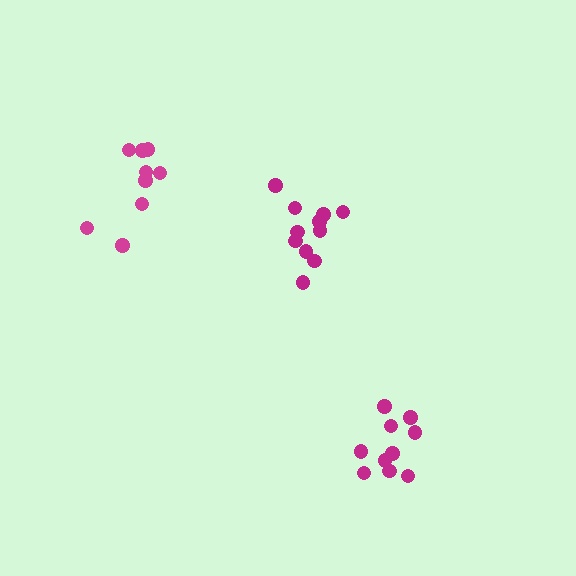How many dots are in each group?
Group 1: 11 dots, Group 2: 9 dots, Group 3: 10 dots (30 total).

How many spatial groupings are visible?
There are 3 spatial groupings.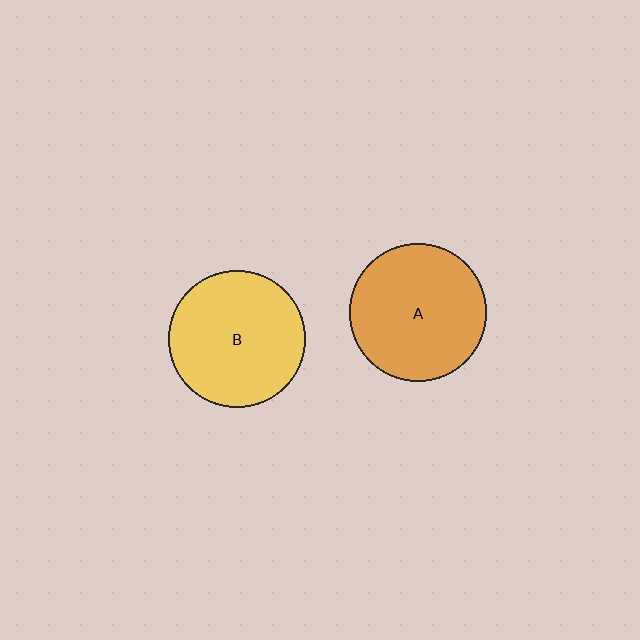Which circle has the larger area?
Circle A (orange).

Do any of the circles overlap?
No, none of the circles overlap.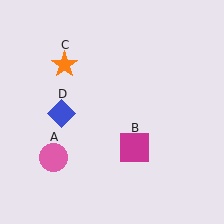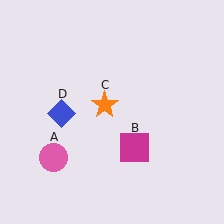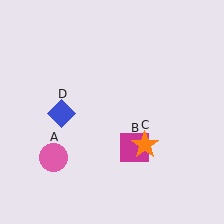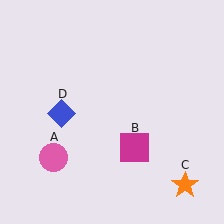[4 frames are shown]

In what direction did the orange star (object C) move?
The orange star (object C) moved down and to the right.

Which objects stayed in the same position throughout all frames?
Pink circle (object A) and magenta square (object B) and blue diamond (object D) remained stationary.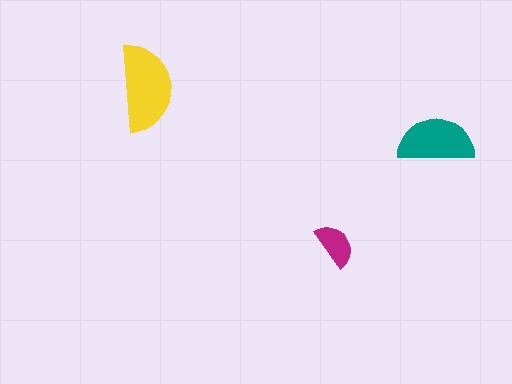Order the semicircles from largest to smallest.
the yellow one, the teal one, the magenta one.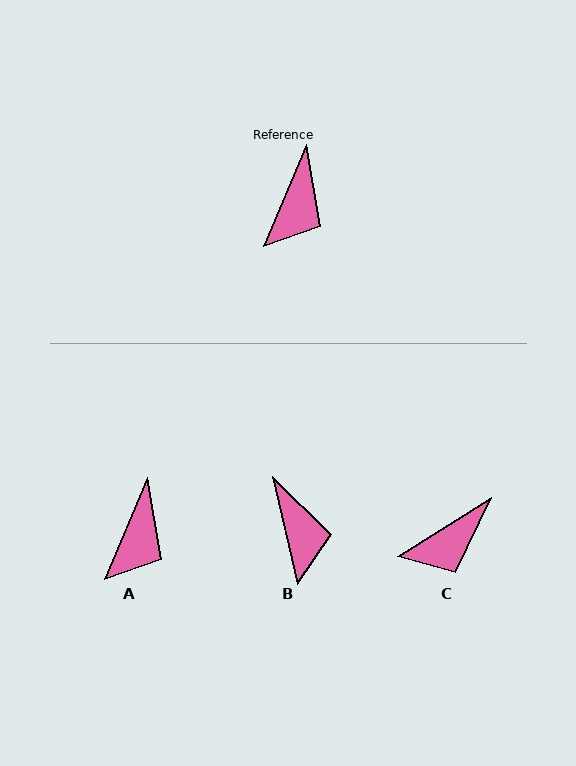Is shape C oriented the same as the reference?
No, it is off by about 35 degrees.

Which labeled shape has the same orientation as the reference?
A.